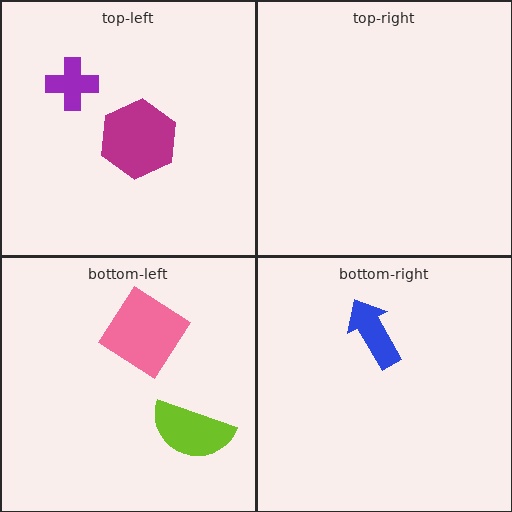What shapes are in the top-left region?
The purple cross, the magenta hexagon.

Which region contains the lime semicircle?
The bottom-left region.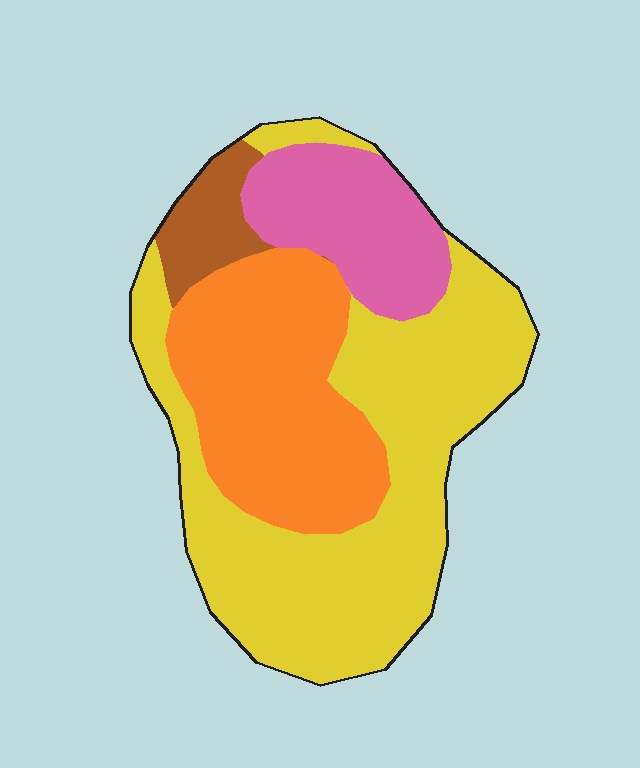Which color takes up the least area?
Brown, at roughly 5%.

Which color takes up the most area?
Yellow, at roughly 50%.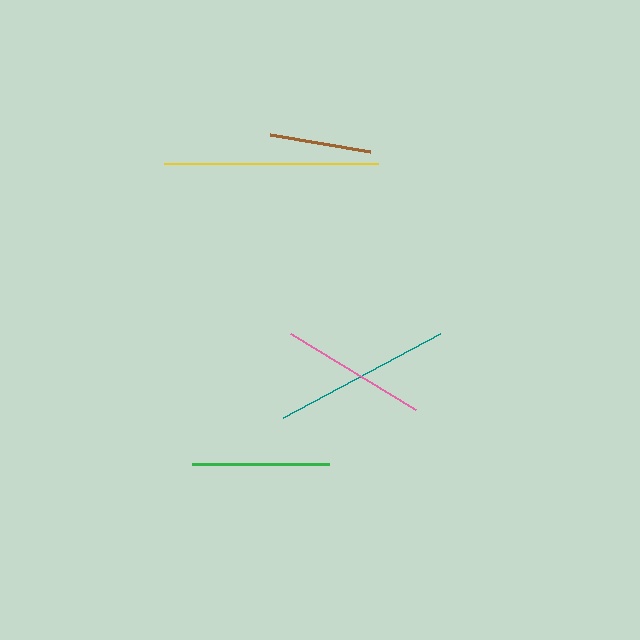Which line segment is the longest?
The yellow line is the longest at approximately 214 pixels.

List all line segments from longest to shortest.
From longest to shortest: yellow, teal, pink, green, brown.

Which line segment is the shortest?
The brown line is the shortest at approximately 101 pixels.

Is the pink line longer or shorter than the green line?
The pink line is longer than the green line.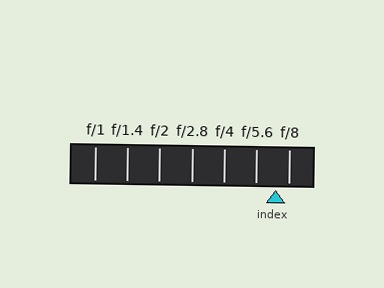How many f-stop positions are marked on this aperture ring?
There are 7 f-stop positions marked.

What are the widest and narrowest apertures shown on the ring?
The widest aperture shown is f/1 and the narrowest is f/8.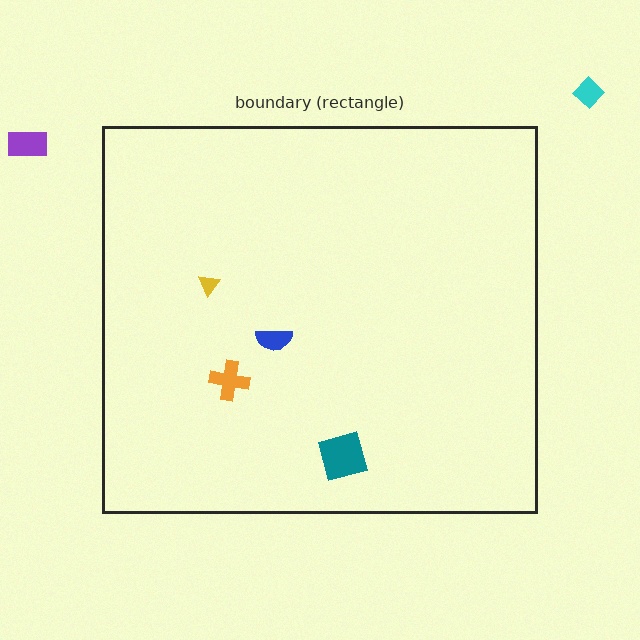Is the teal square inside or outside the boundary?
Inside.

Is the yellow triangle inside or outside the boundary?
Inside.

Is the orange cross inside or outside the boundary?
Inside.